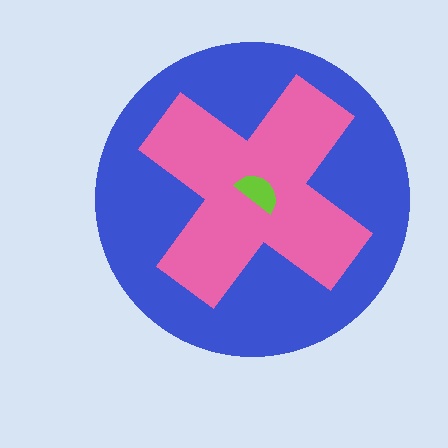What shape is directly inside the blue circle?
The pink cross.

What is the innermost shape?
The lime semicircle.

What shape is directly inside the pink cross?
The lime semicircle.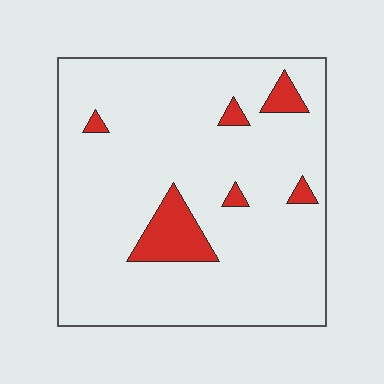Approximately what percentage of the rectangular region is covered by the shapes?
Approximately 10%.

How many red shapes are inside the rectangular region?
6.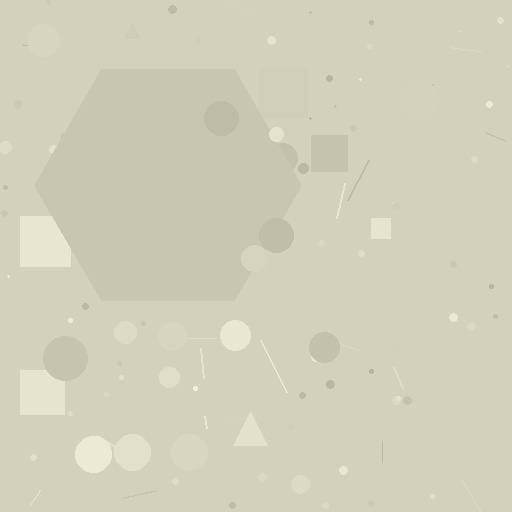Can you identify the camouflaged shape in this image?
The camouflaged shape is a hexagon.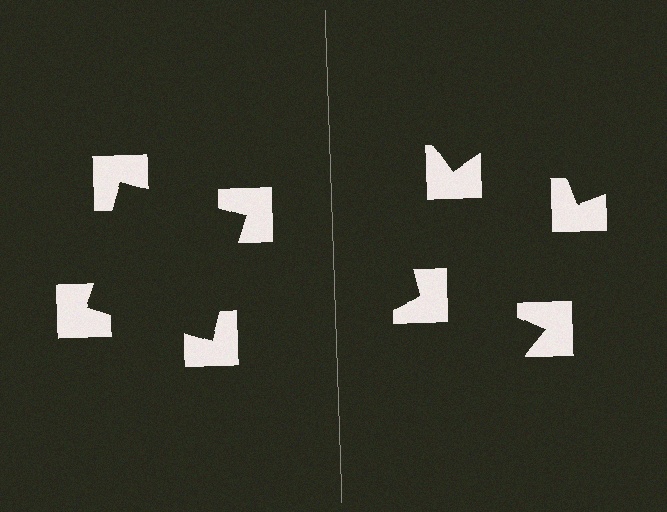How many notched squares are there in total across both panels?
8 — 4 on each side.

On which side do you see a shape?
An illusory square appears on the left side. On the right side the wedge cuts are rotated, so no coherent shape forms.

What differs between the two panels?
The notched squares are positioned identically on both sides; only the wedge orientations differ. On the left they align to a square; on the right they are misaligned.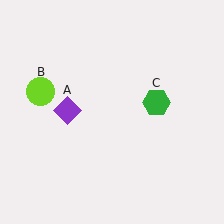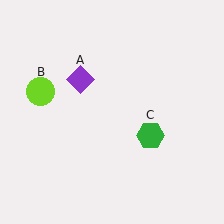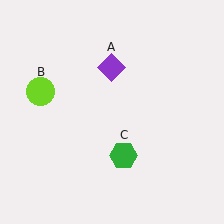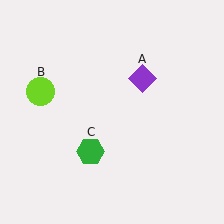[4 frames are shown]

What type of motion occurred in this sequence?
The purple diamond (object A), green hexagon (object C) rotated clockwise around the center of the scene.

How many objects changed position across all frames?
2 objects changed position: purple diamond (object A), green hexagon (object C).